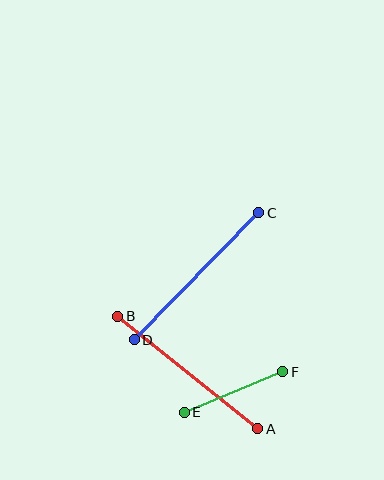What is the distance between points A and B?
The distance is approximately 180 pixels.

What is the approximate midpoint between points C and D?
The midpoint is at approximately (197, 276) pixels.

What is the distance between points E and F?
The distance is approximately 106 pixels.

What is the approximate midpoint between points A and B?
The midpoint is at approximately (188, 372) pixels.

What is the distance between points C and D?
The distance is approximately 178 pixels.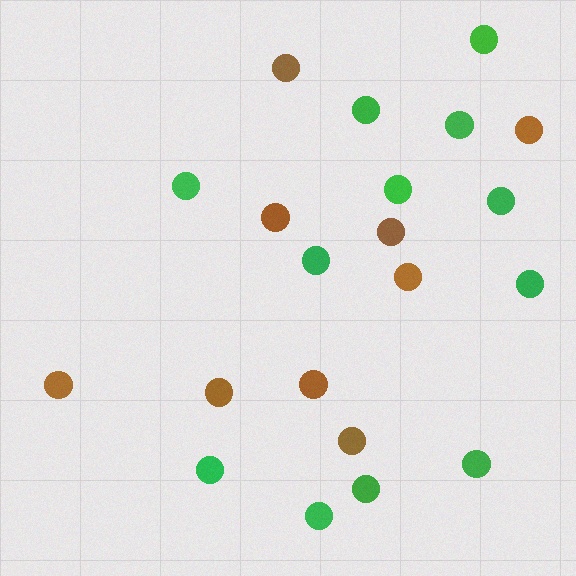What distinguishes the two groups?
There are 2 groups: one group of brown circles (9) and one group of green circles (12).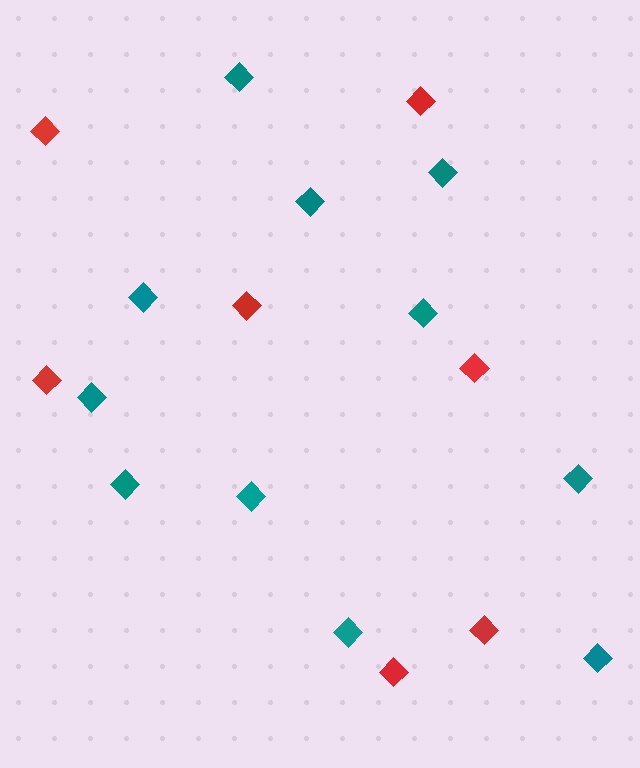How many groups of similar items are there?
There are 2 groups: one group of teal diamonds (11) and one group of red diamonds (7).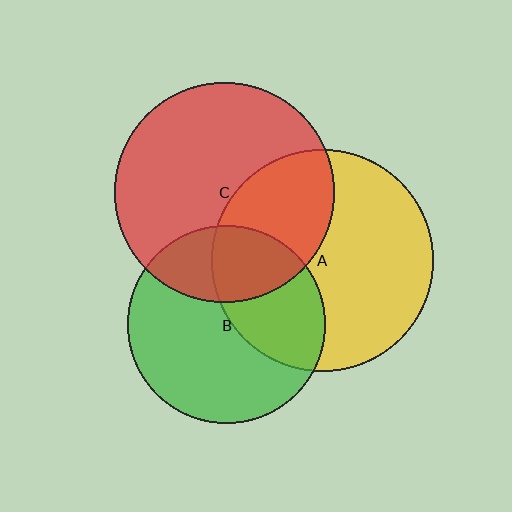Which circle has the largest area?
Circle A (yellow).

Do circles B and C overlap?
Yes.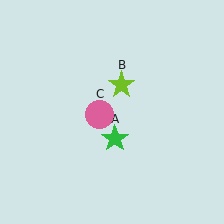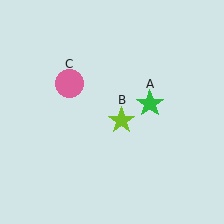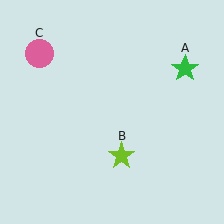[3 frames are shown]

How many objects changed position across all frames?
3 objects changed position: green star (object A), lime star (object B), pink circle (object C).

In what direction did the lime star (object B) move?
The lime star (object B) moved down.